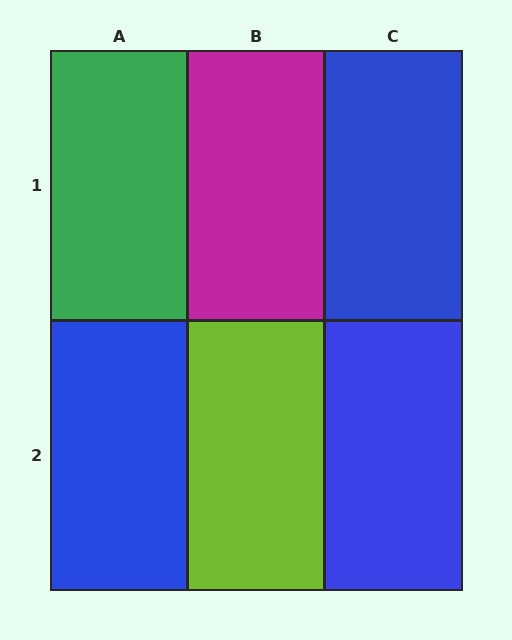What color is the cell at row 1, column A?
Green.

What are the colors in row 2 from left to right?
Blue, lime, blue.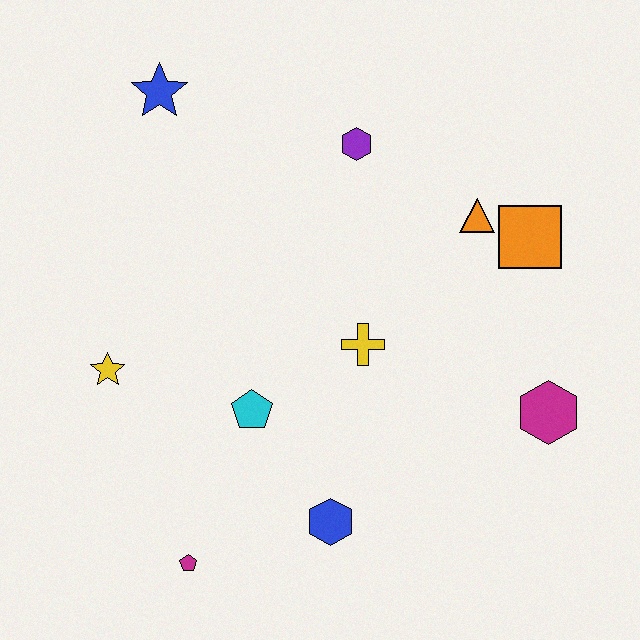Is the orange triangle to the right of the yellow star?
Yes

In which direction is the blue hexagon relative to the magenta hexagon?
The blue hexagon is to the left of the magenta hexagon.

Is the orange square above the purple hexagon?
No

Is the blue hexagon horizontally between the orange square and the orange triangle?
No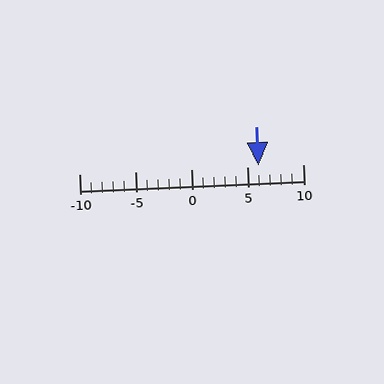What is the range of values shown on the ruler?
The ruler shows values from -10 to 10.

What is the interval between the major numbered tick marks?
The major tick marks are spaced 5 units apart.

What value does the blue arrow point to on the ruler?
The blue arrow points to approximately 6.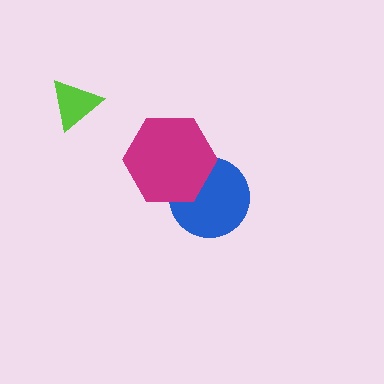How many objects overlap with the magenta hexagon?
1 object overlaps with the magenta hexagon.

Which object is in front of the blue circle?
The magenta hexagon is in front of the blue circle.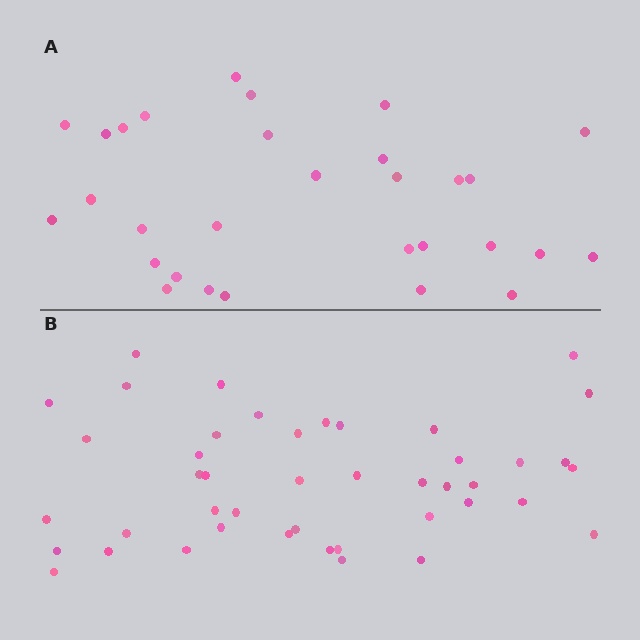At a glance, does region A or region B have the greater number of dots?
Region B (the bottom region) has more dots.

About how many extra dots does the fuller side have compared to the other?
Region B has approximately 15 more dots than region A.